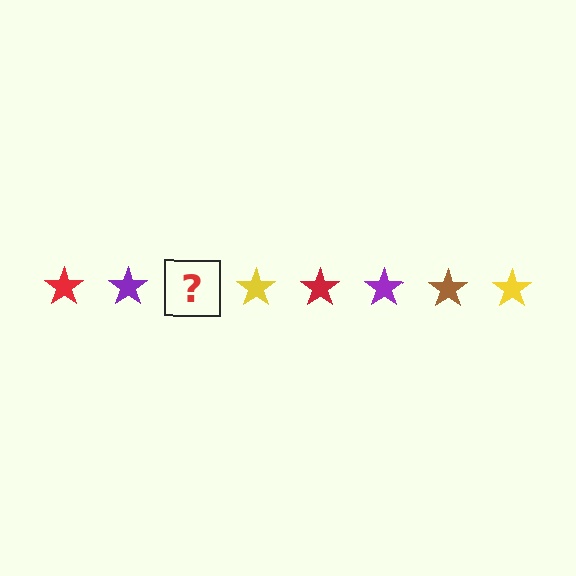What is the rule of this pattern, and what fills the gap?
The rule is that the pattern cycles through red, purple, brown, yellow stars. The gap should be filled with a brown star.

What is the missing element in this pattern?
The missing element is a brown star.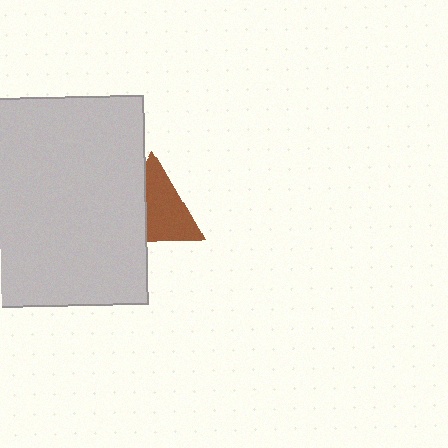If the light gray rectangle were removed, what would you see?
You would see the complete brown triangle.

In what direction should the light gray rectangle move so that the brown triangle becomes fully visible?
The light gray rectangle should move left. That is the shortest direction to clear the overlap and leave the brown triangle fully visible.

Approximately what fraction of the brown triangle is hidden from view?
Roughly 39% of the brown triangle is hidden behind the light gray rectangle.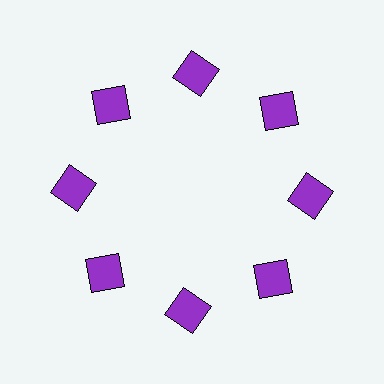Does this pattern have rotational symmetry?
Yes, this pattern has 8-fold rotational symmetry. It looks the same after rotating 45 degrees around the center.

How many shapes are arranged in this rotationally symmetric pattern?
There are 8 shapes, arranged in 8 groups of 1.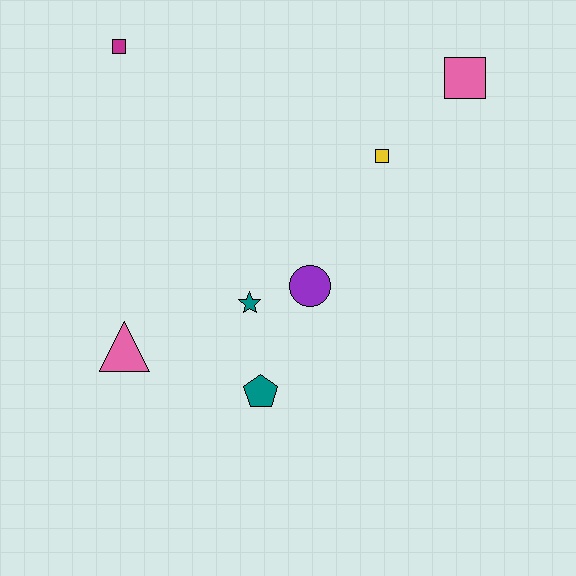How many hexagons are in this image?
There are no hexagons.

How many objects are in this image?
There are 7 objects.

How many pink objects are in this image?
There are 2 pink objects.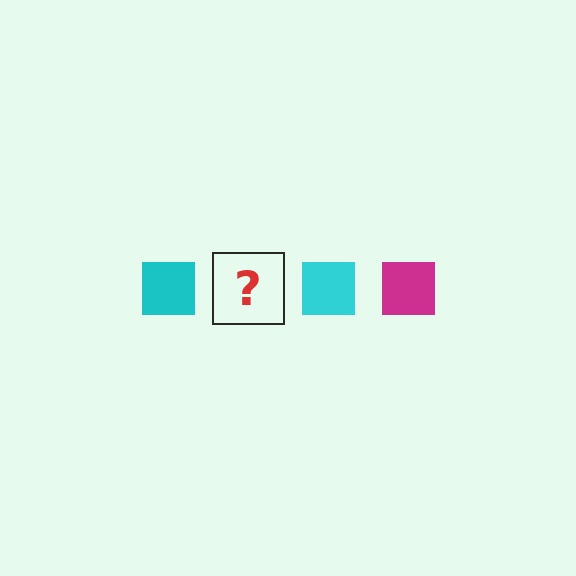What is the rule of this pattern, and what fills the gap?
The rule is that the pattern cycles through cyan, magenta squares. The gap should be filled with a magenta square.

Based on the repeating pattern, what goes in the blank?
The blank should be a magenta square.